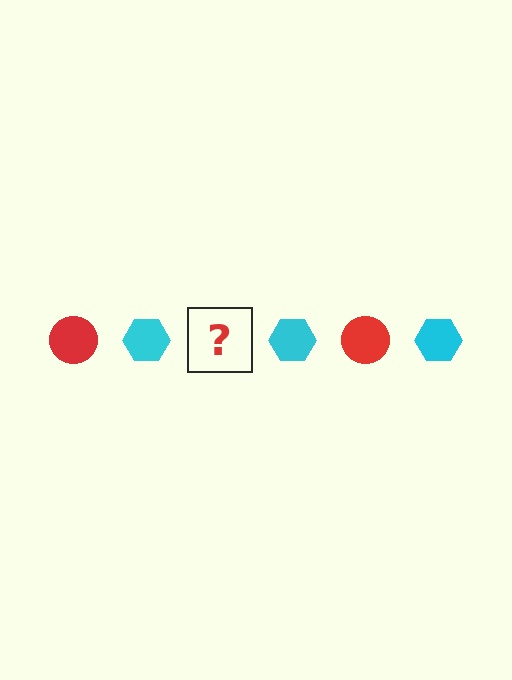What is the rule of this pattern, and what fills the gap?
The rule is that the pattern alternates between red circle and cyan hexagon. The gap should be filled with a red circle.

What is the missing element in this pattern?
The missing element is a red circle.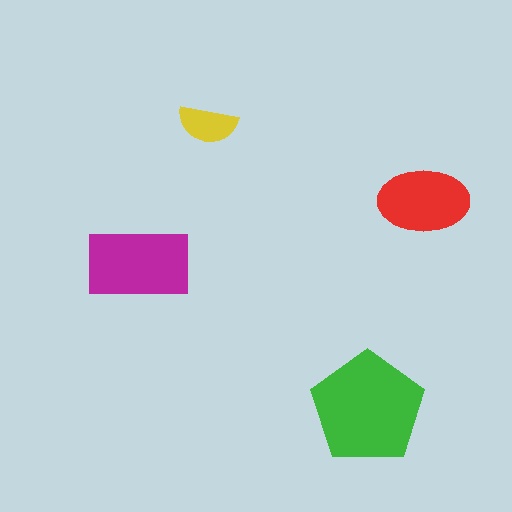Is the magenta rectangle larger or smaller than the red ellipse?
Larger.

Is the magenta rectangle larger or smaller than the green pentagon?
Smaller.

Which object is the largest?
The green pentagon.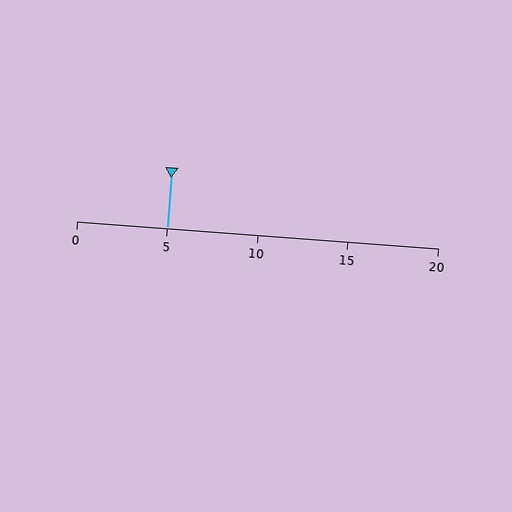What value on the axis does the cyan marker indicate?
The marker indicates approximately 5.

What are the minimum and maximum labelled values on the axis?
The axis runs from 0 to 20.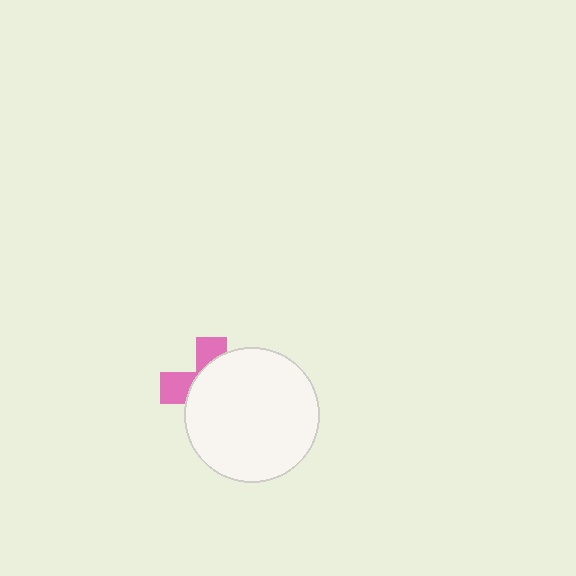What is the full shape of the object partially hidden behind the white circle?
The partially hidden object is a pink cross.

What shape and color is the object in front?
The object in front is a white circle.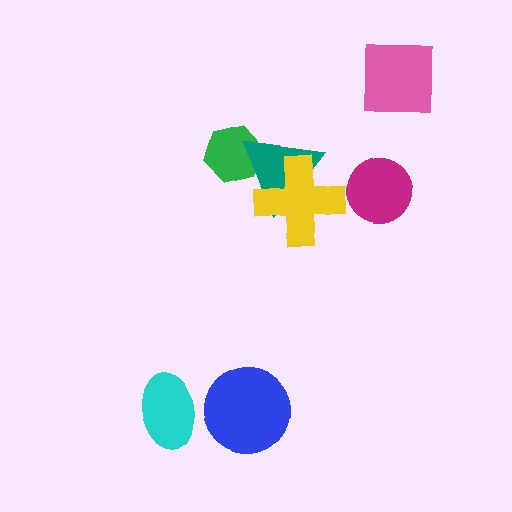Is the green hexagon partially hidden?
Yes, it is partially covered by another shape.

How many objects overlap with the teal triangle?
2 objects overlap with the teal triangle.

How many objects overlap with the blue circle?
0 objects overlap with the blue circle.